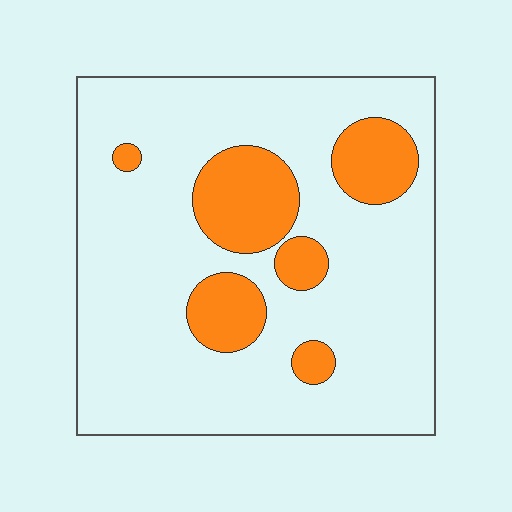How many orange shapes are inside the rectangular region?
6.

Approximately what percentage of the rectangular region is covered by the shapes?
Approximately 20%.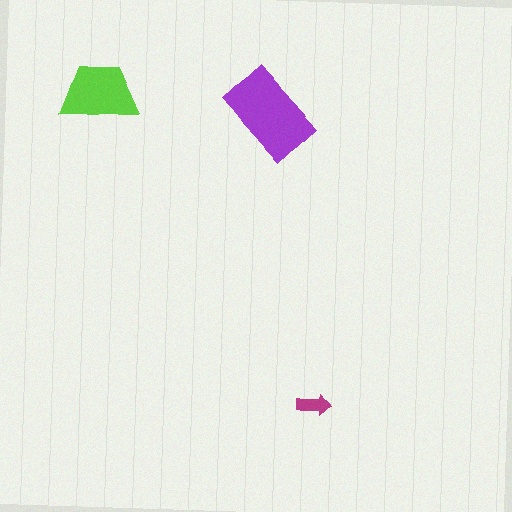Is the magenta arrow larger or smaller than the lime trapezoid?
Smaller.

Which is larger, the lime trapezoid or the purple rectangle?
The purple rectangle.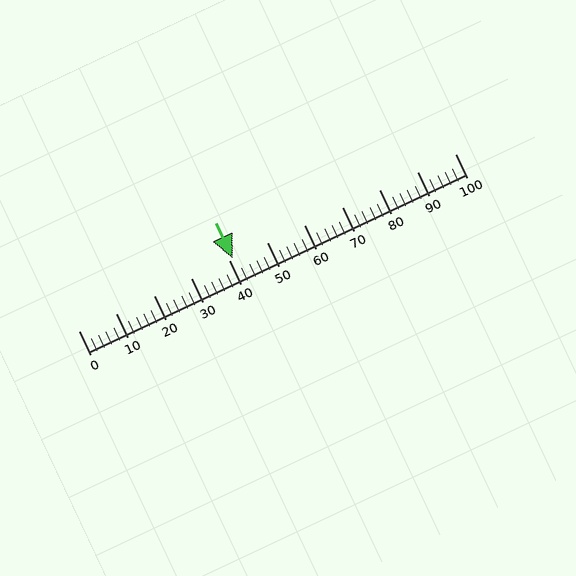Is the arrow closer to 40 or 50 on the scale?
The arrow is closer to 40.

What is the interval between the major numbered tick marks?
The major tick marks are spaced 10 units apart.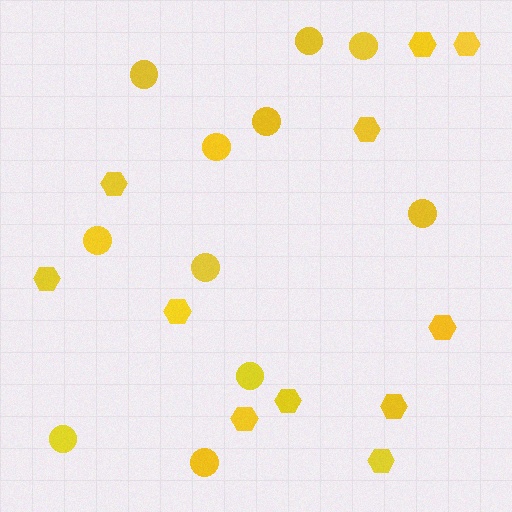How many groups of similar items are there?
There are 2 groups: one group of circles (11) and one group of hexagons (11).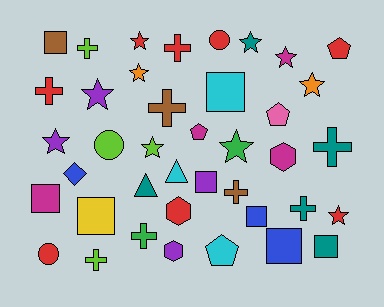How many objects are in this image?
There are 40 objects.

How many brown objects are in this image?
There are 3 brown objects.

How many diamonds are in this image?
There is 1 diamond.